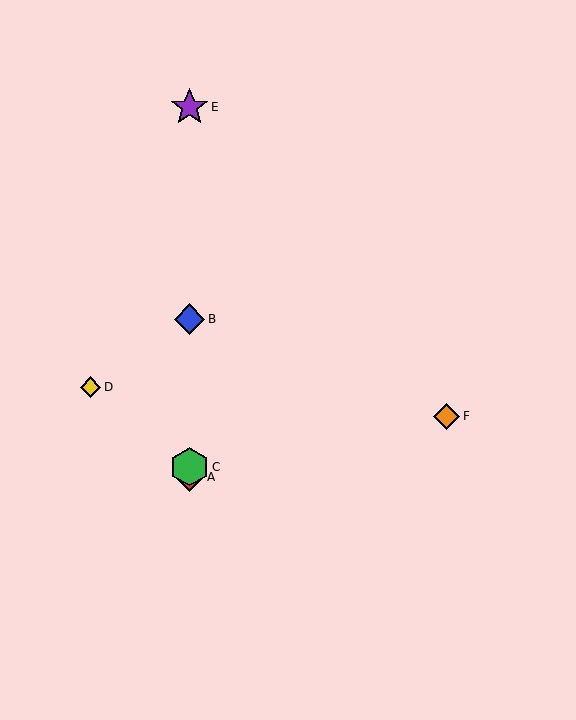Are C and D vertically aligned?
No, C is at x≈189 and D is at x≈91.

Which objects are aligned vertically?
Objects A, B, C, E are aligned vertically.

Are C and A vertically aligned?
Yes, both are at x≈189.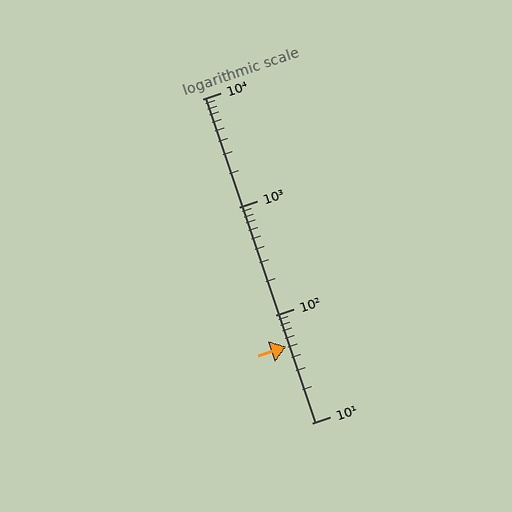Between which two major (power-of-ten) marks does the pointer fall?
The pointer is between 10 and 100.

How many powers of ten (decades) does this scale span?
The scale spans 3 decades, from 10 to 10000.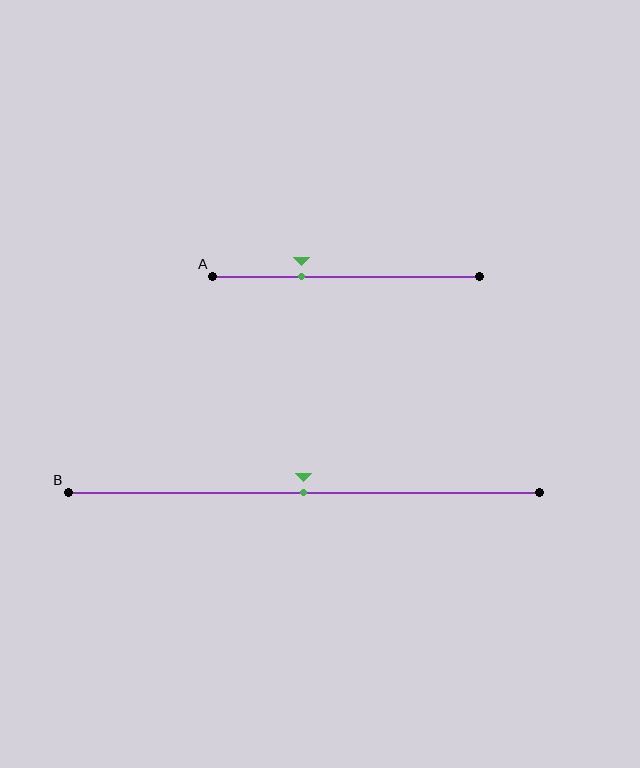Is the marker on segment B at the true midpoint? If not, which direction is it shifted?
Yes, the marker on segment B is at the true midpoint.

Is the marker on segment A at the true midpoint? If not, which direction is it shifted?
No, the marker on segment A is shifted to the left by about 17% of the segment length.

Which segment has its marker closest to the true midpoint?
Segment B has its marker closest to the true midpoint.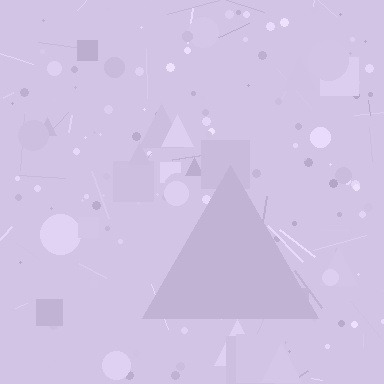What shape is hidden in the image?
A triangle is hidden in the image.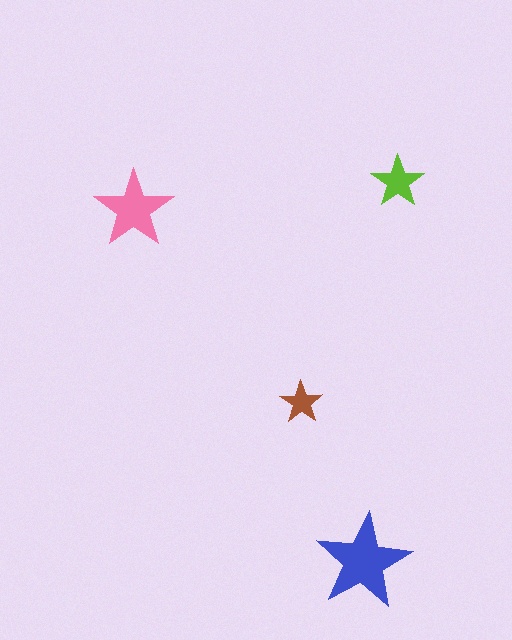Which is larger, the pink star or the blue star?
The blue one.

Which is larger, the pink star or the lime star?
The pink one.